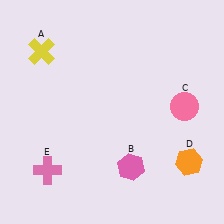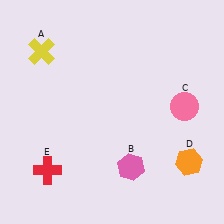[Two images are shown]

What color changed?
The cross (E) changed from pink in Image 1 to red in Image 2.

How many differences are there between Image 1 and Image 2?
There is 1 difference between the two images.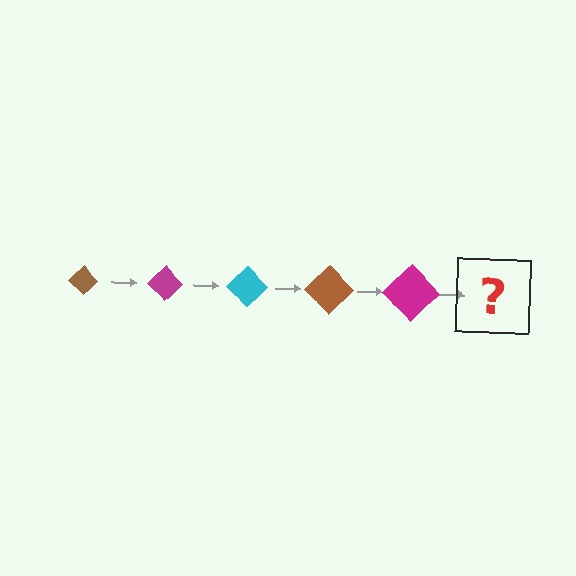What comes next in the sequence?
The next element should be a cyan diamond, larger than the previous one.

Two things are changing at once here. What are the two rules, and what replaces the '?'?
The two rules are that the diamond grows larger each step and the color cycles through brown, magenta, and cyan. The '?' should be a cyan diamond, larger than the previous one.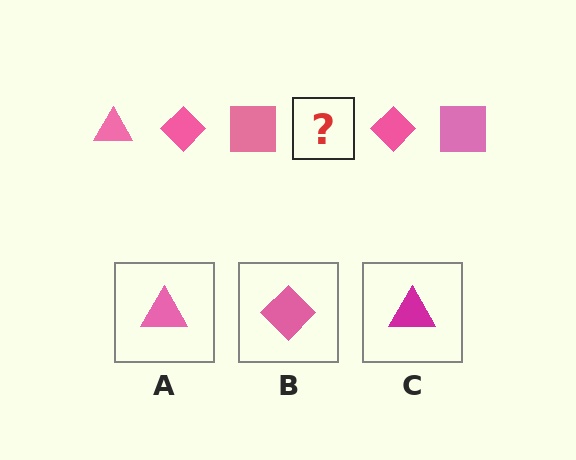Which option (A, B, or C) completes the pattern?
A.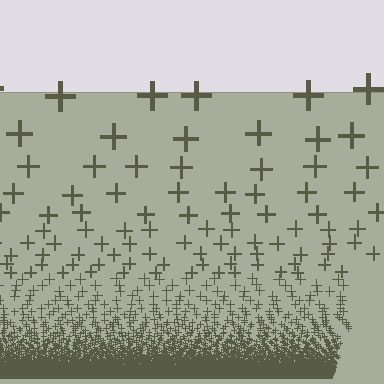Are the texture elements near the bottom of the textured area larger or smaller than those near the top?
Smaller. The gradient is inverted — elements near the bottom are smaller and denser.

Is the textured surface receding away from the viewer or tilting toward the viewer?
The surface appears to tilt toward the viewer. Texture elements get larger and sparser toward the top.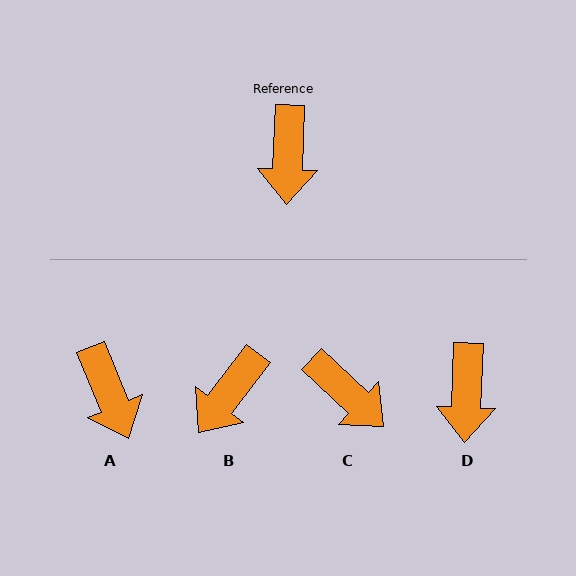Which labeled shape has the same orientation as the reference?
D.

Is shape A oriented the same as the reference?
No, it is off by about 25 degrees.